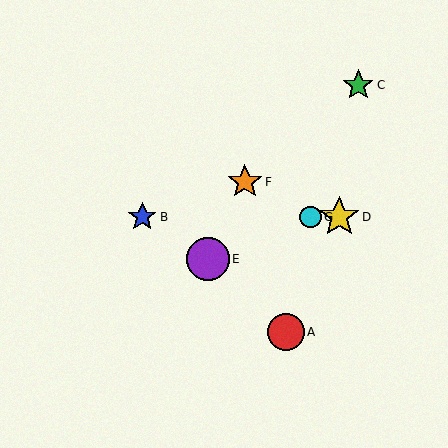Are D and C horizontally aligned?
No, D is at y≈217 and C is at y≈85.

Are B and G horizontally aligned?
Yes, both are at y≈217.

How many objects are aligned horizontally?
3 objects (B, D, G) are aligned horizontally.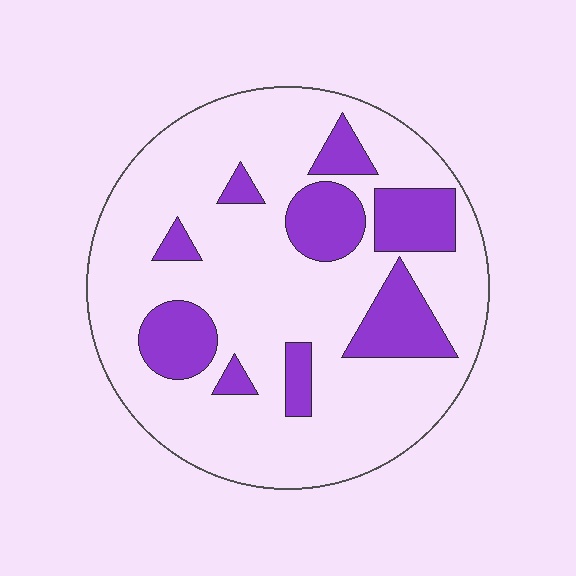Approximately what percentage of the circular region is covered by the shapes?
Approximately 25%.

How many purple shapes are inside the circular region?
9.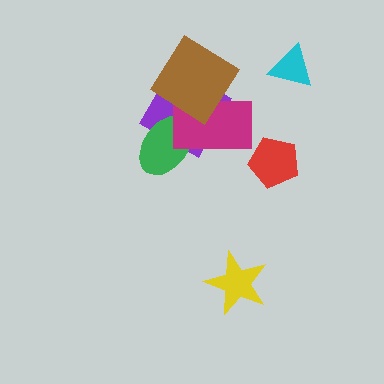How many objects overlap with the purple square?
3 objects overlap with the purple square.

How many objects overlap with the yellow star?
0 objects overlap with the yellow star.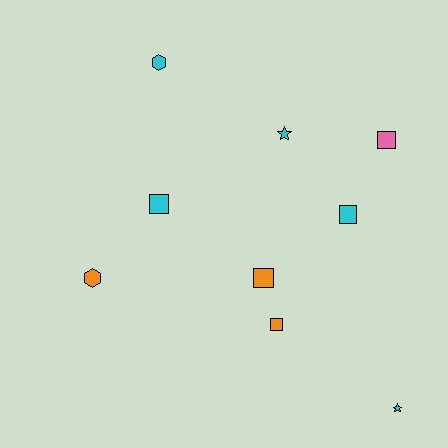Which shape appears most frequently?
Square, with 5 objects.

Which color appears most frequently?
Cyan, with 5 objects.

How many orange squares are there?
There are 2 orange squares.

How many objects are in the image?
There are 9 objects.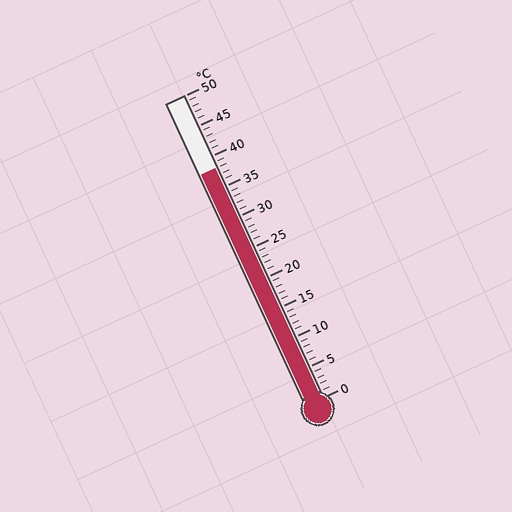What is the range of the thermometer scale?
The thermometer scale ranges from 0°C to 50°C.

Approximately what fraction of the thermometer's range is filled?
The thermometer is filled to approximately 75% of its range.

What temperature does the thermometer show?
The thermometer shows approximately 38°C.